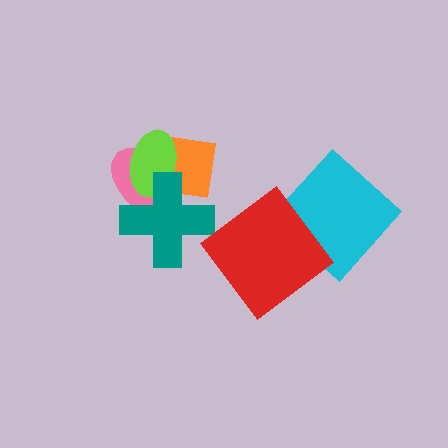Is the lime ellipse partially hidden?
Yes, it is partially covered by another shape.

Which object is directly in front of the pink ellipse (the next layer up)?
The orange square is directly in front of the pink ellipse.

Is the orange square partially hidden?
Yes, it is partially covered by another shape.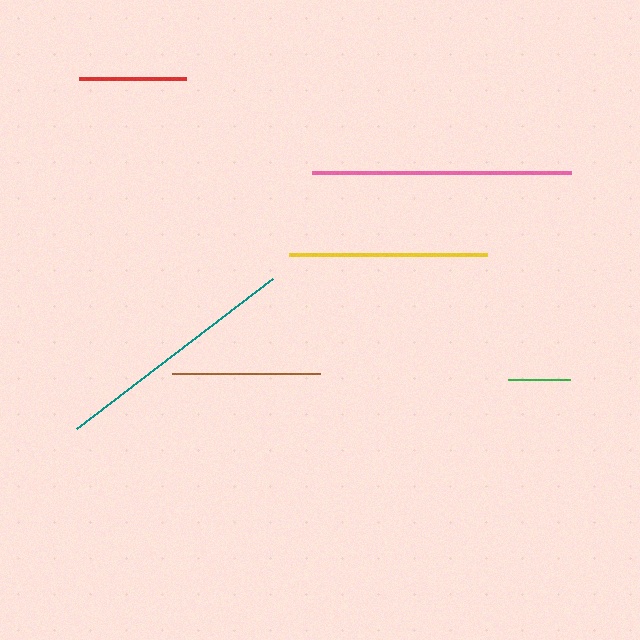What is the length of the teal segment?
The teal segment is approximately 248 pixels long.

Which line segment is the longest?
The pink line is the longest at approximately 259 pixels.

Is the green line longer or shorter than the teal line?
The teal line is longer than the green line.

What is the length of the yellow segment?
The yellow segment is approximately 198 pixels long.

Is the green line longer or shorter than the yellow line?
The yellow line is longer than the green line.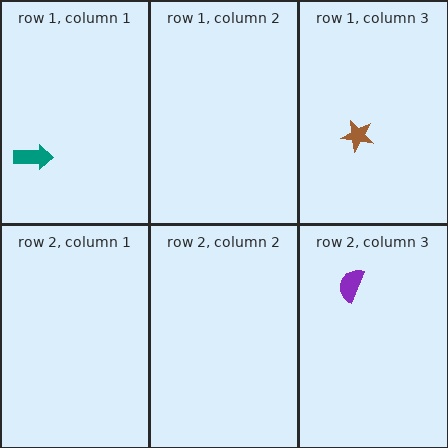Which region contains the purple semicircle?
The row 2, column 3 region.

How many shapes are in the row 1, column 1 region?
1.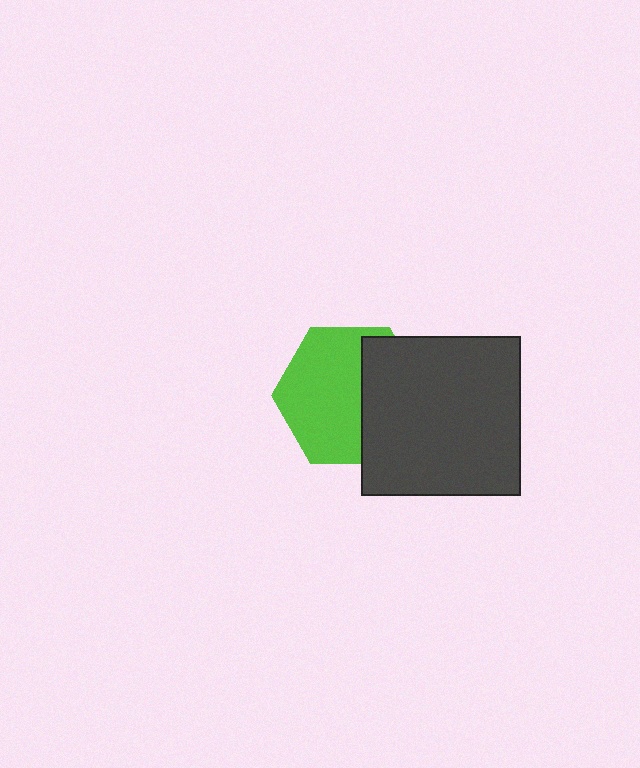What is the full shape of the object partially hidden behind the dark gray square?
The partially hidden object is a lime hexagon.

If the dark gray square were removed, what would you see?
You would see the complete lime hexagon.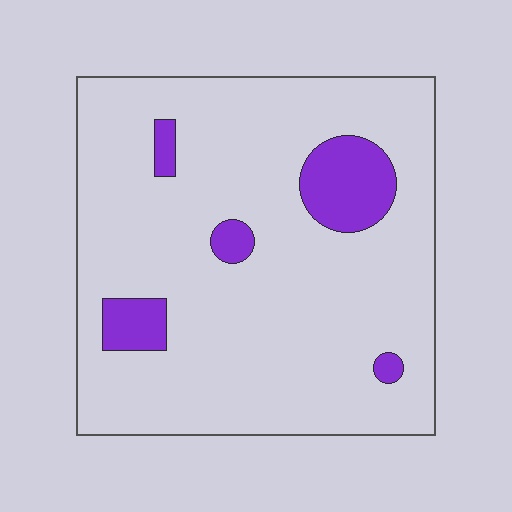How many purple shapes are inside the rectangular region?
5.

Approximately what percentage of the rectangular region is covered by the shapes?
Approximately 10%.